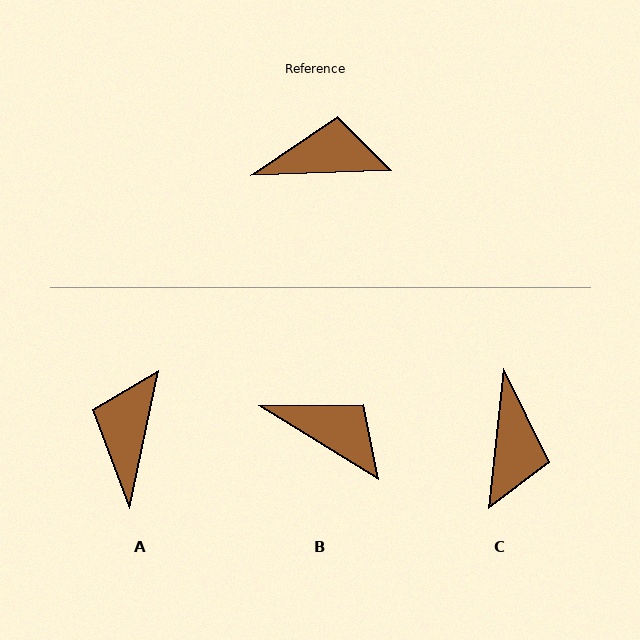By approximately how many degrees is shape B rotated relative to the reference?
Approximately 33 degrees clockwise.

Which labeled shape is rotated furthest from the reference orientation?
C, about 98 degrees away.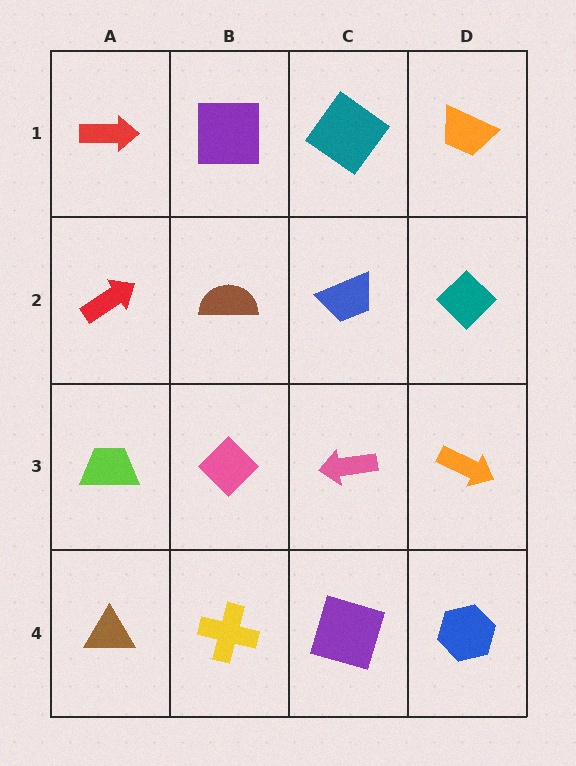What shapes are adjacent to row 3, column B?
A brown semicircle (row 2, column B), a yellow cross (row 4, column B), a lime trapezoid (row 3, column A), a pink arrow (row 3, column C).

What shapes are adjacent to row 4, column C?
A pink arrow (row 3, column C), a yellow cross (row 4, column B), a blue hexagon (row 4, column D).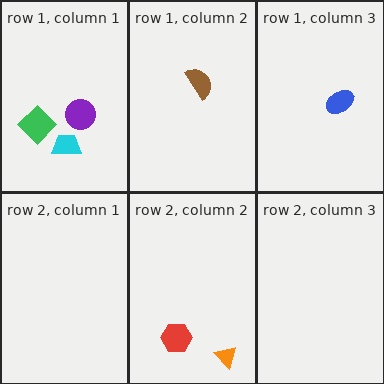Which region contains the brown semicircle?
The row 1, column 2 region.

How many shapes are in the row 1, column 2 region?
1.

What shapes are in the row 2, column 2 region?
The orange triangle, the red hexagon.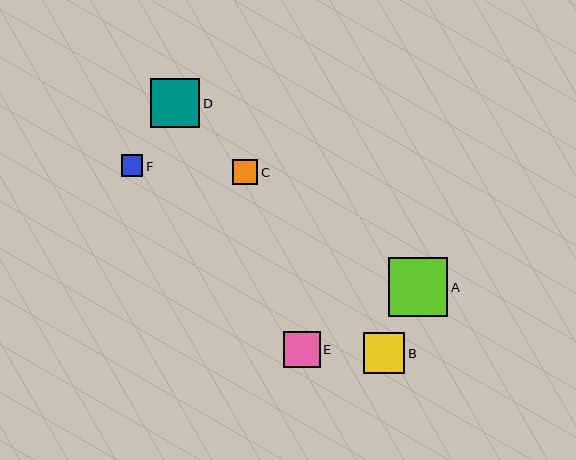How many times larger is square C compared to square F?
Square C is approximately 1.1 times the size of square F.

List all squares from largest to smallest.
From largest to smallest: A, D, B, E, C, F.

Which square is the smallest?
Square F is the smallest with a size of approximately 22 pixels.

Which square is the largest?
Square A is the largest with a size of approximately 59 pixels.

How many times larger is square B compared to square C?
Square B is approximately 1.6 times the size of square C.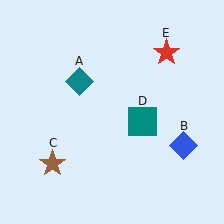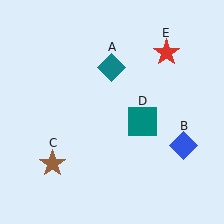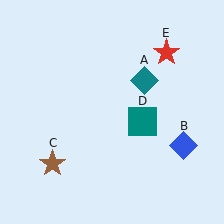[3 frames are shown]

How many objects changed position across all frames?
1 object changed position: teal diamond (object A).